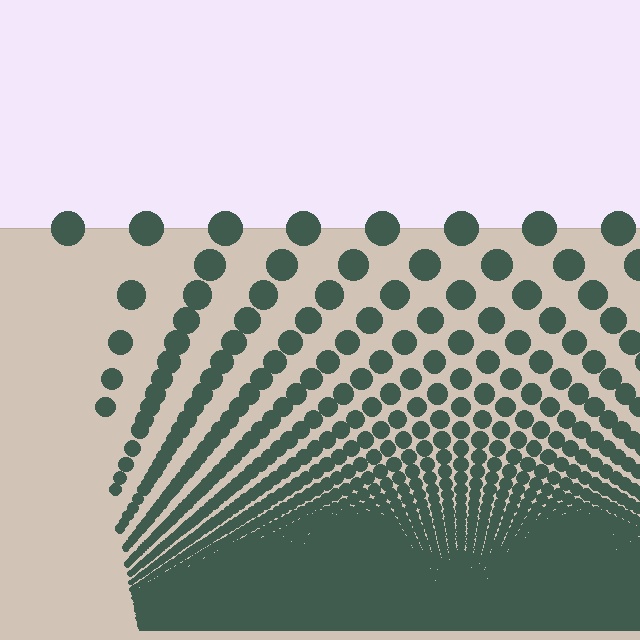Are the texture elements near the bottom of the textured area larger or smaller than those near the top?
Smaller. The gradient is inverted — elements near the bottom are smaller and denser.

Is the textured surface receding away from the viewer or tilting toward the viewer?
The surface appears to tilt toward the viewer. Texture elements get larger and sparser toward the top.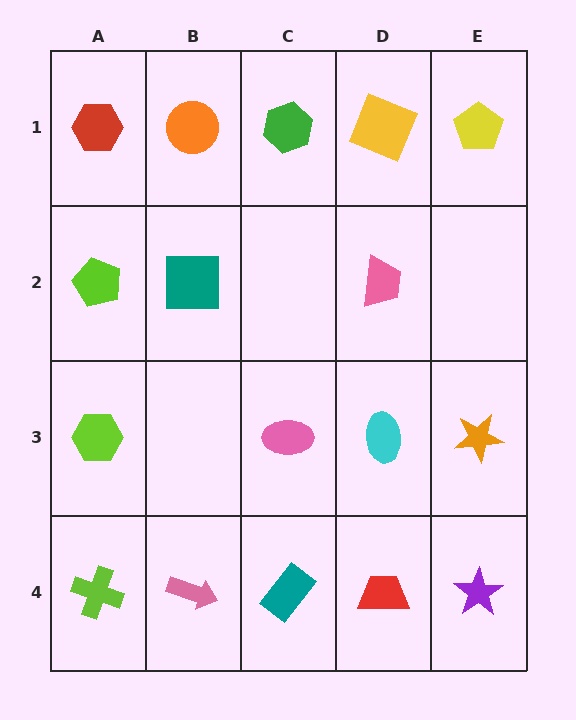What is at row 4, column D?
A red trapezoid.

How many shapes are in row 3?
4 shapes.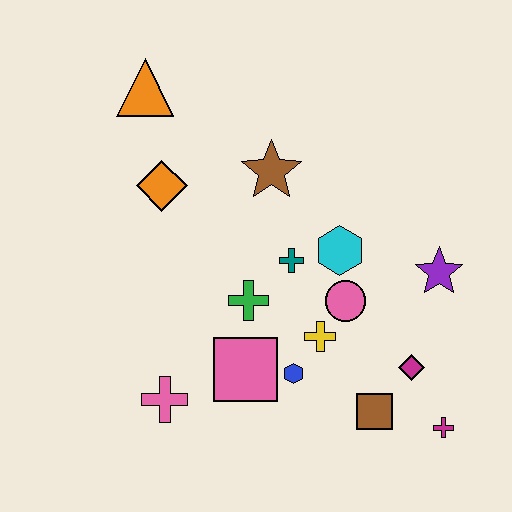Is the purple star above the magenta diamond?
Yes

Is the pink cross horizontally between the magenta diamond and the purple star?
No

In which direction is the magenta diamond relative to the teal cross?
The magenta diamond is to the right of the teal cross.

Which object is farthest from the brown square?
The orange triangle is farthest from the brown square.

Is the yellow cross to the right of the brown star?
Yes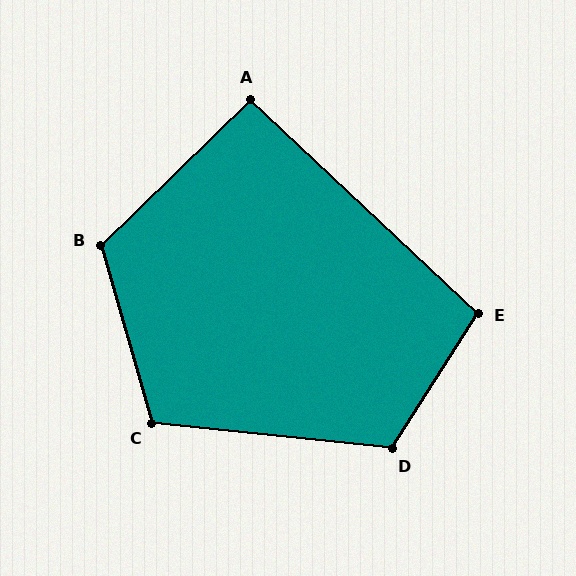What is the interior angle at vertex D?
Approximately 116 degrees (obtuse).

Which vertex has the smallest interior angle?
A, at approximately 93 degrees.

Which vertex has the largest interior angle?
B, at approximately 118 degrees.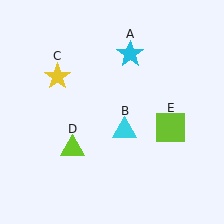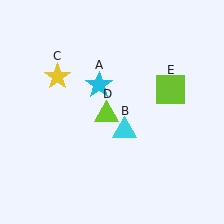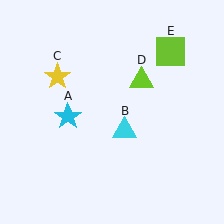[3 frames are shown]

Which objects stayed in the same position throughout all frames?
Cyan triangle (object B) and yellow star (object C) remained stationary.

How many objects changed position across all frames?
3 objects changed position: cyan star (object A), lime triangle (object D), lime square (object E).